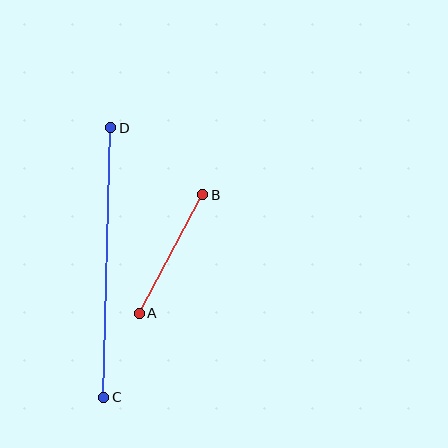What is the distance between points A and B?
The distance is approximately 135 pixels.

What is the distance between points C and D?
The distance is approximately 269 pixels.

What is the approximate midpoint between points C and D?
The midpoint is at approximately (107, 262) pixels.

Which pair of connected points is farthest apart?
Points C and D are farthest apart.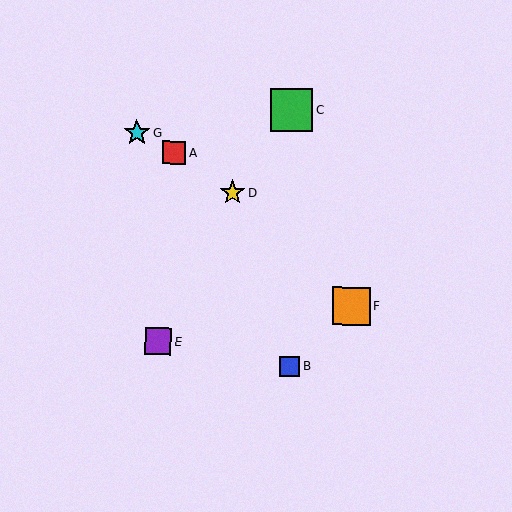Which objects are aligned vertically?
Objects B, C are aligned vertically.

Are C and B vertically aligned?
Yes, both are at x≈291.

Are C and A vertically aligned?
No, C is at x≈291 and A is at x≈174.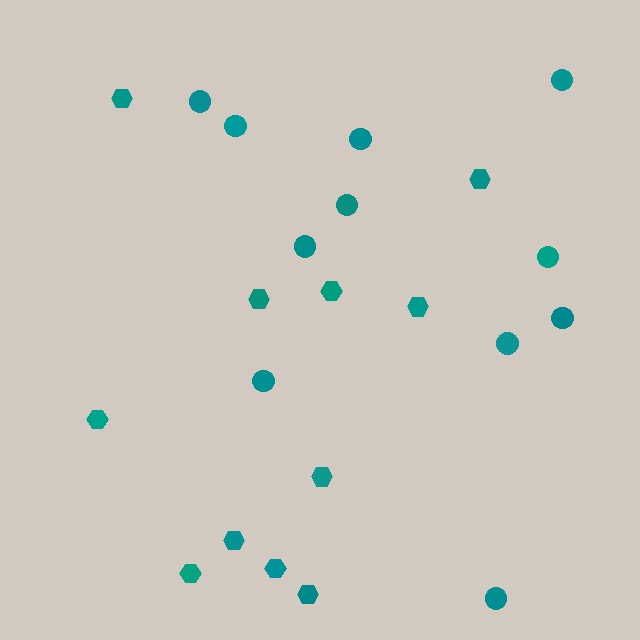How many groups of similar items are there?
There are 2 groups: one group of circles (11) and one group of hexagons (11).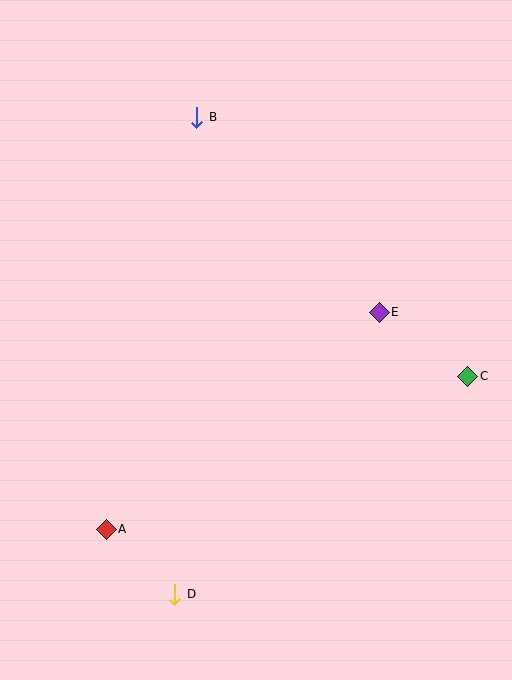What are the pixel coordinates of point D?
Point D is at (175, 594).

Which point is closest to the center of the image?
Point E at (379, 312) is closest to the center.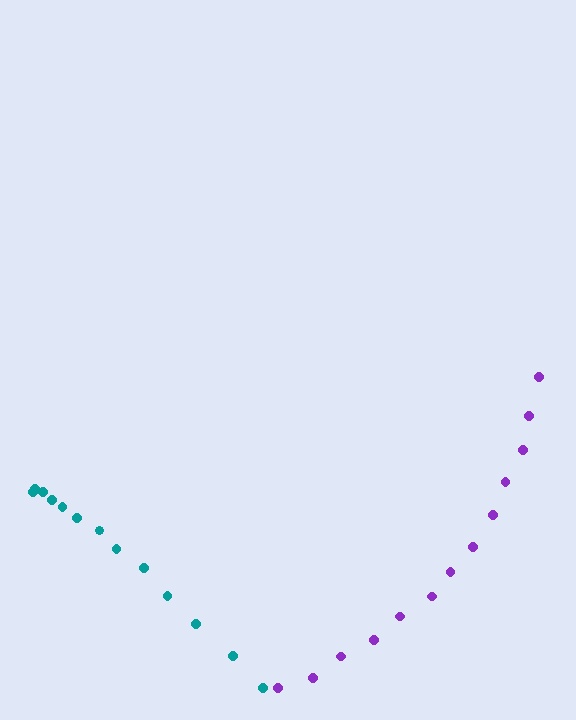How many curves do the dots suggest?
There are 2 distinct paths.